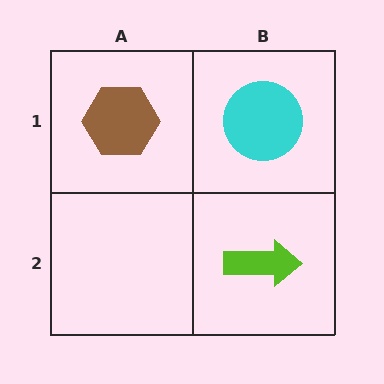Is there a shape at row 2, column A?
No, that cell is empty.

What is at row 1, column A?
A brown hexagon.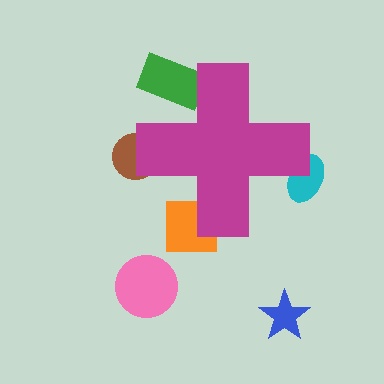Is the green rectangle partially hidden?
Yes, the green rectangle is partially hidden behind the magenta cross.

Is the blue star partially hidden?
No, the blue star is fully visible.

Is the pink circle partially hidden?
No, the pink circle is fully visible.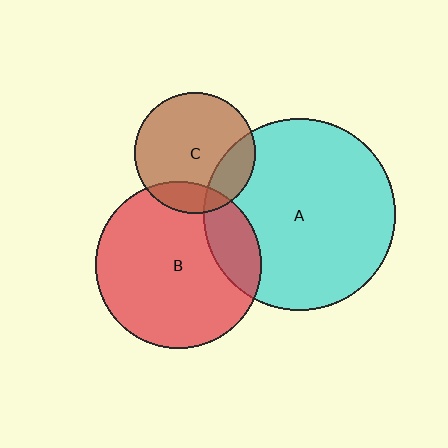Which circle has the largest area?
Circle A (cyan).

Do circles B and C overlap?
Yes.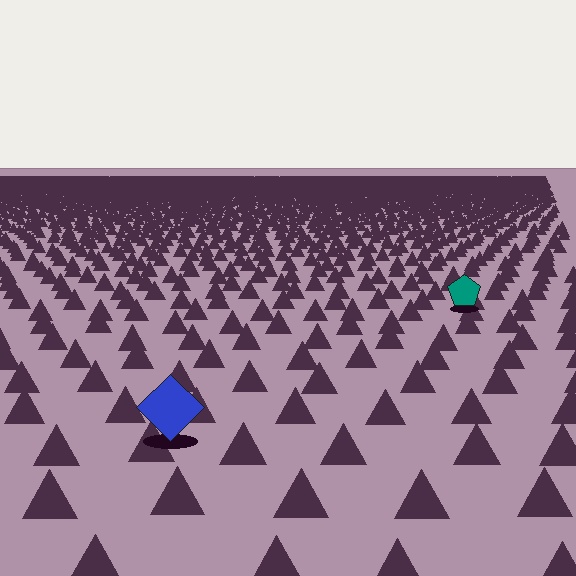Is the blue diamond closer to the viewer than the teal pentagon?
Yes. The blue diamond is closer — you can tell from the texture gradient: the ground texture is coarser near it.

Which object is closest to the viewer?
The blue diamond is closest. The texture marks near it are larger and more spread out.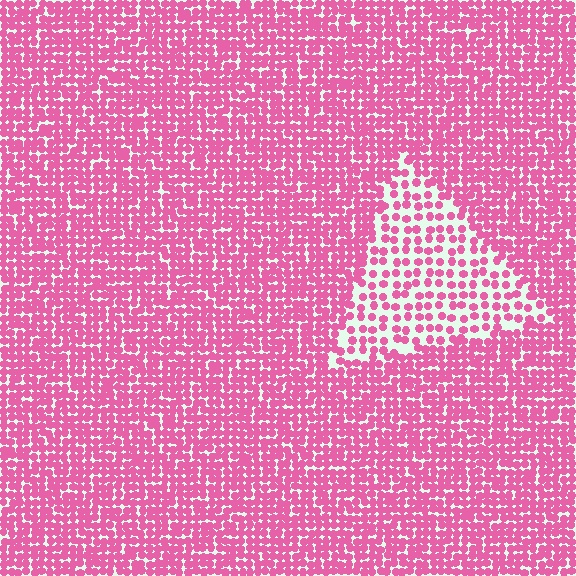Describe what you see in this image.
The image contains small pink elements arranged at two different densities. A triangle-shaped region is visible where the elements are less densely packed than the surrounding area.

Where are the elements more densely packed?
The elements are more densely packed outside the triangle boundary.